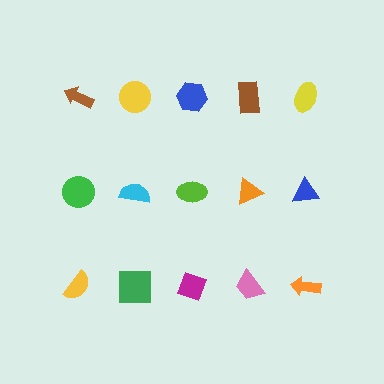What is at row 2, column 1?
A green circle.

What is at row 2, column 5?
A blue triangle.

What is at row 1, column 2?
A yellow circle.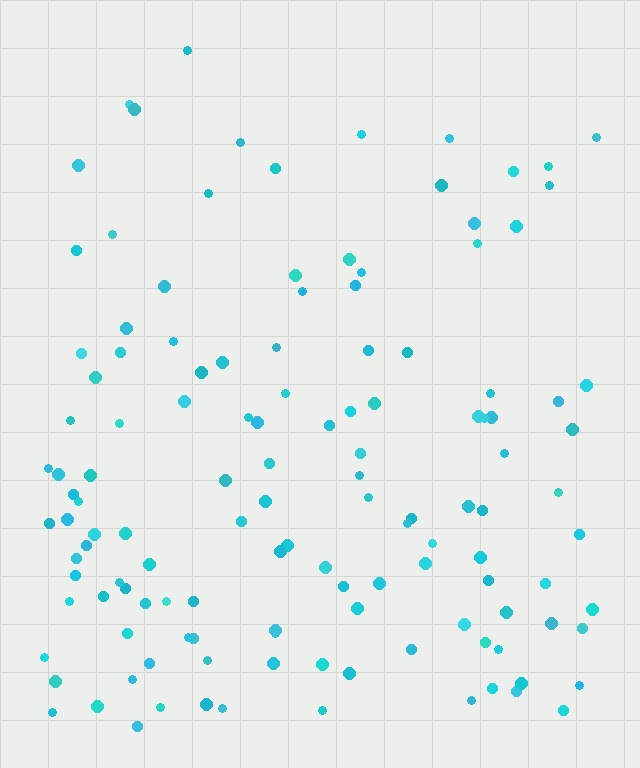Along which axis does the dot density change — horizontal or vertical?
Vertical.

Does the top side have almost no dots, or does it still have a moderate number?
Still a moderate number, just noticeably fewer than the bottom.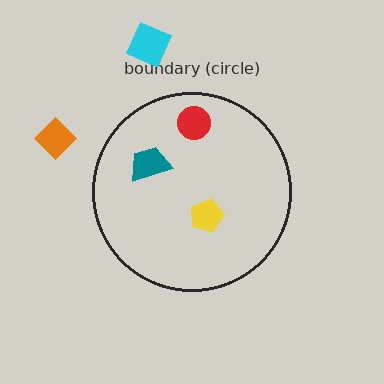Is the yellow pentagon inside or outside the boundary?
Inside.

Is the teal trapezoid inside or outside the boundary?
Inside.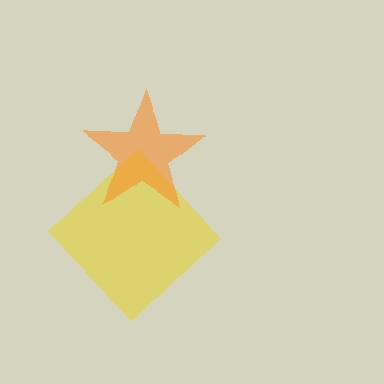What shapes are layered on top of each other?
The layered shapes are: a yellow diamond, an orange star.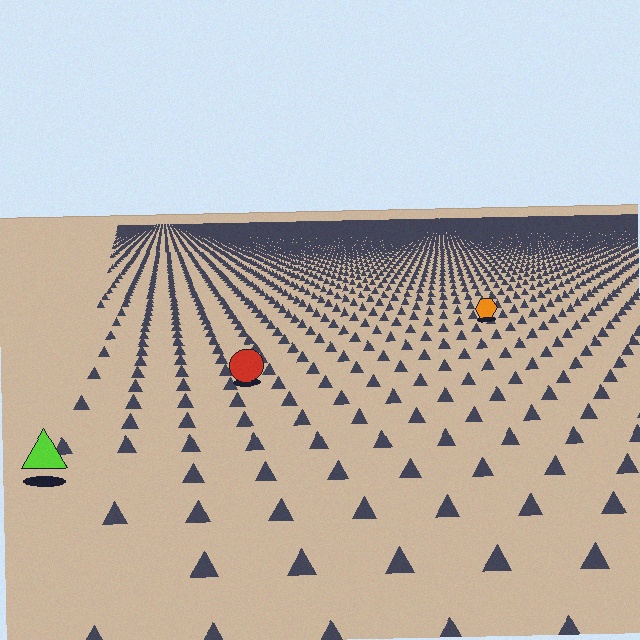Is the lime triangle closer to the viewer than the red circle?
Yes. The lime triangle is closer — you can tell from the texture gradient: the ground texture is coarser near it.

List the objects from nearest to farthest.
From nearest to farthest: the lime triangle, the red circle, the orange hexagon.